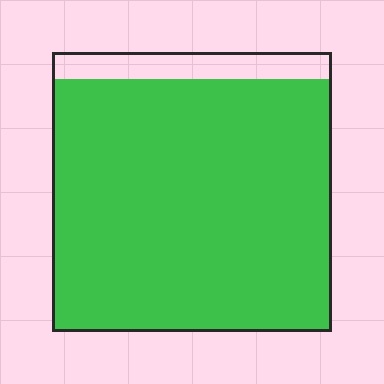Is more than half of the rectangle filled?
Yes.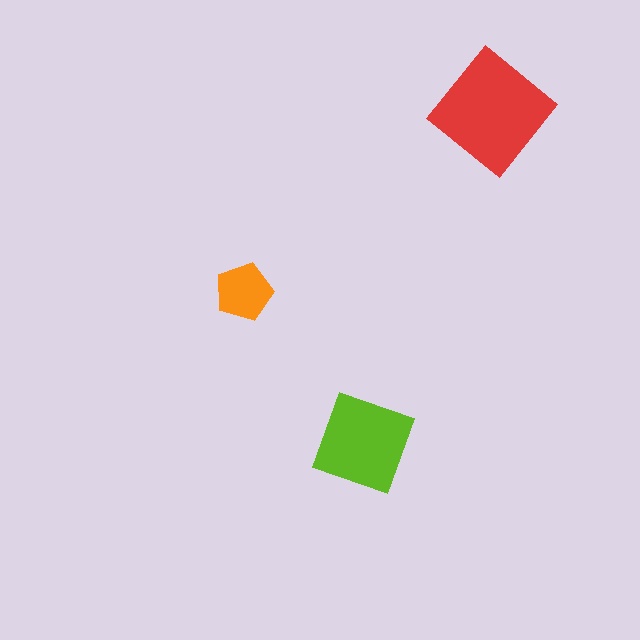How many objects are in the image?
There are 3 objects in the image.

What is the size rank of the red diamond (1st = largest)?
1st.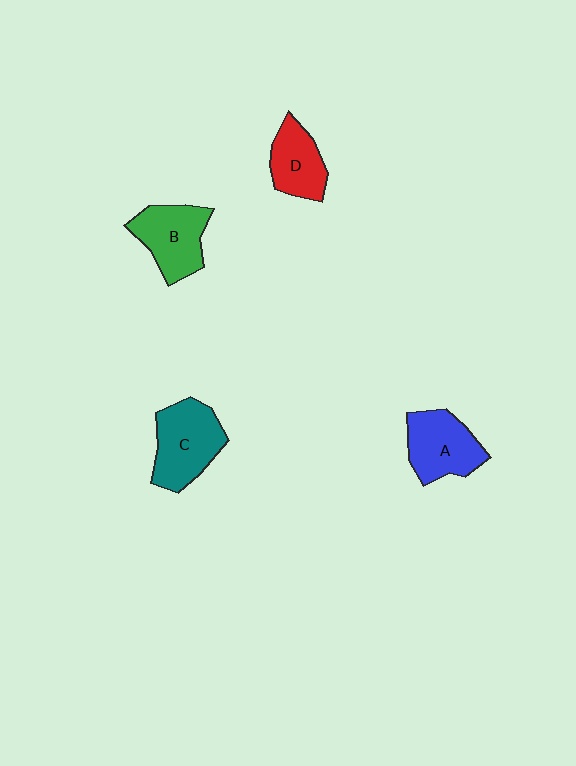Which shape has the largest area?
Shape C (teal).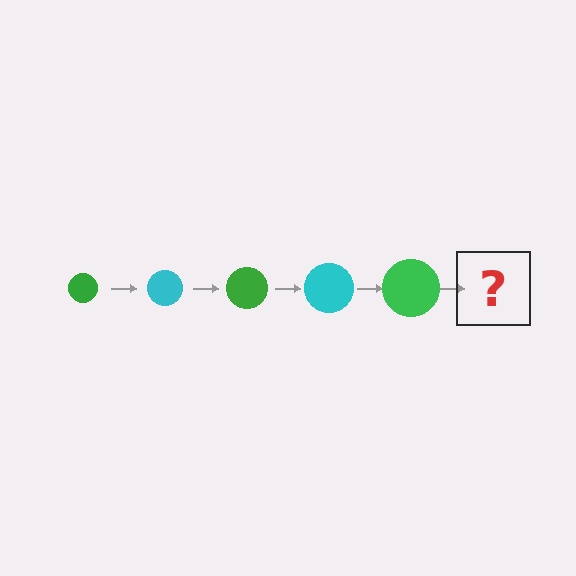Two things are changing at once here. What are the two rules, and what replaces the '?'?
The two rules are that the circle grows larger each step and the color cycles through green and cyan. The '?' should be a cyan circle, larger than the previous one.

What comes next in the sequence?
The next element should be a cyan circle, larger than the previous one.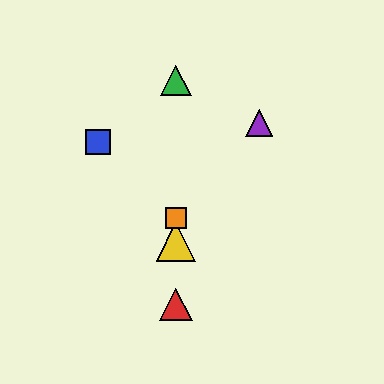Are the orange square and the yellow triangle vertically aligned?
Yes, both are at x≈176.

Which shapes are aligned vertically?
The red triangle, the green triangle, the yellow triangle, the orange square are aligned vertically.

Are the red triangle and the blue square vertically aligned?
No, the red triangle is at x≈176 and the blue square is at x≈98.